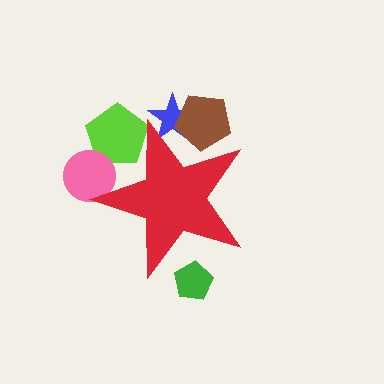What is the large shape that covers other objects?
A red star.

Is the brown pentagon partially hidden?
Yes, the brown pentagon is partially hidden behind the red star.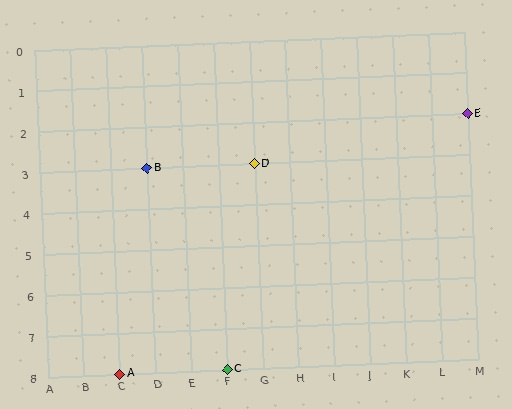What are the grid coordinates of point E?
Point E is at grid coordinates (M, 2).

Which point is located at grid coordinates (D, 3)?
Point B is at (D, 3).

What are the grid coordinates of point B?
Point B is at grid coordinates (D, 3).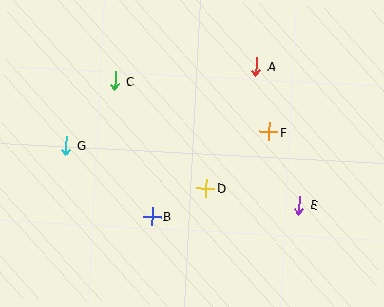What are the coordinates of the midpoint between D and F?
The midpoint between D and F is at (237, 160).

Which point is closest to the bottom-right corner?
Point E is closest to the bottom-right corner.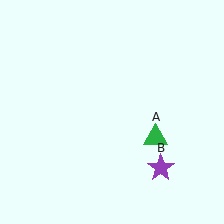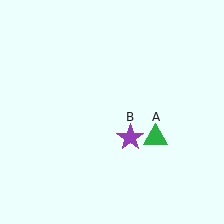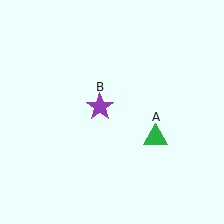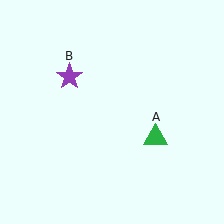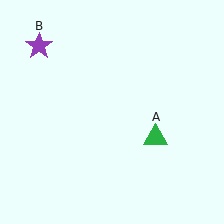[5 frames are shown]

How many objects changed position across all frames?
1 object changed position: purple star (object B).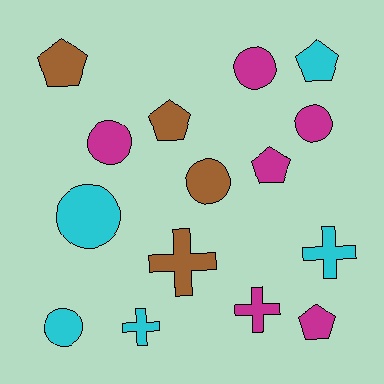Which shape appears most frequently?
Circle, with 6 objects.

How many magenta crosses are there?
There is 1 magenta cross.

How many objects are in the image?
There are 15 objects.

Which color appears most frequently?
Magenta, with 6 objects.